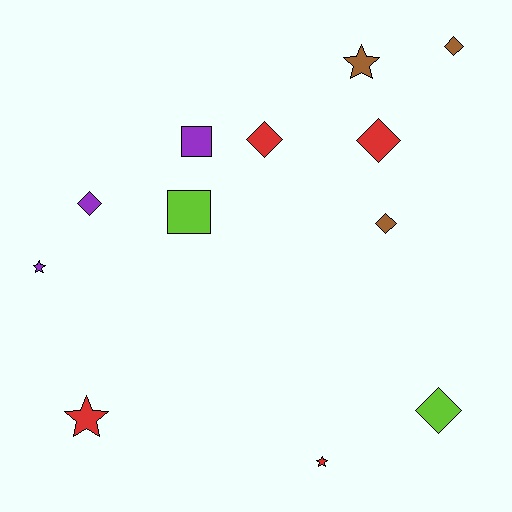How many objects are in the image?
There are 12 objects.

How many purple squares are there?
There is 1 purple square.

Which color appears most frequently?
Red, with 4 objects.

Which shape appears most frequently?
Diamond, with 6 objects.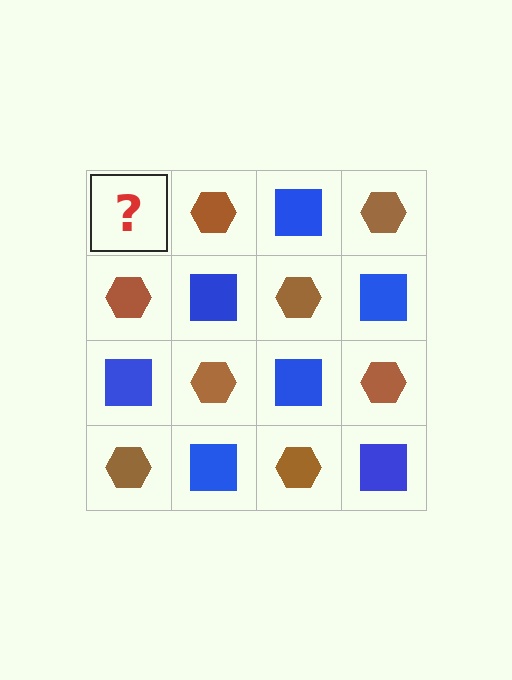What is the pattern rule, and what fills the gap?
The rule is that it alternates blue square and brown hexagon in a checkerboard pattern. The gap should be filled with a blue square.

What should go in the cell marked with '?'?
The missing cell should contain a blue square.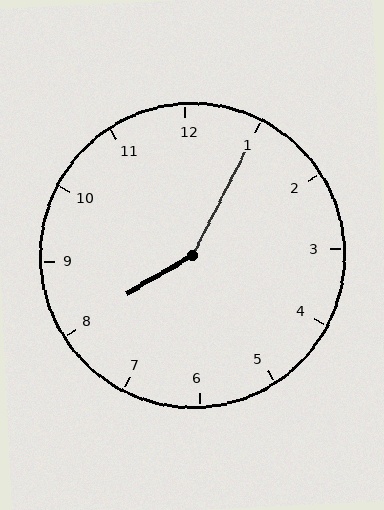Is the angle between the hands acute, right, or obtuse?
It is obtuse.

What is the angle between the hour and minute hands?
Approximately 148 degrees.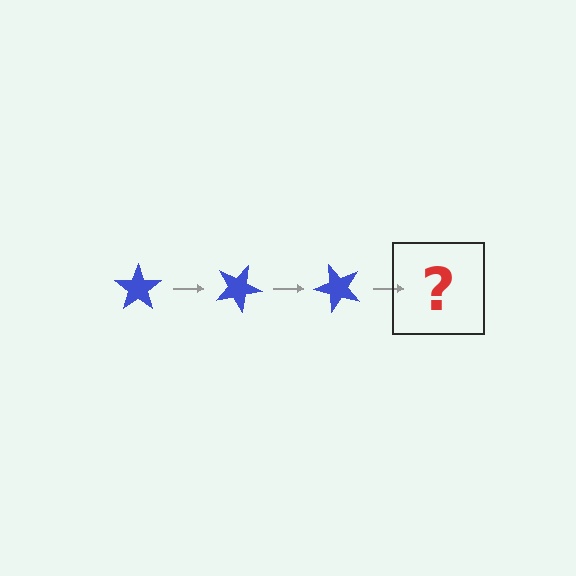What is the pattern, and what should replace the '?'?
The pattern is that the star rotates 25 degrees each step. The '?' should be a blue star rotated 75 degrees.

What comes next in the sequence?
The next element should be a blue star rotated 75 degrees.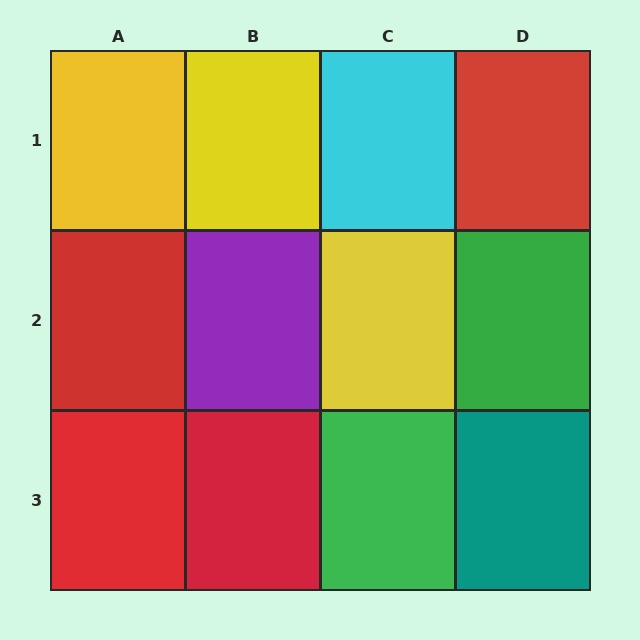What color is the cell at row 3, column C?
Green.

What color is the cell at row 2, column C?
Yellow.